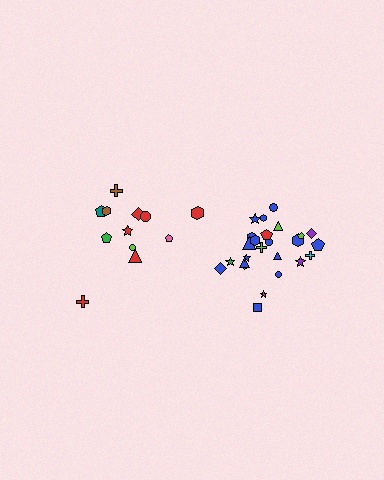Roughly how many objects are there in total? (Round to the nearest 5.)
Roughly 35 objects in total.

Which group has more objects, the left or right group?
The right group.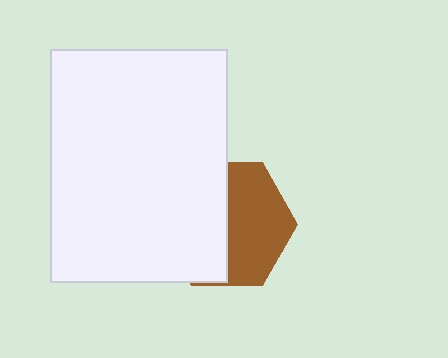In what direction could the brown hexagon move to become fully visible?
The brown hexagon could move right. That would shift it out from behind the white rectangle entirely.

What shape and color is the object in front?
The object in front is a white rectangle.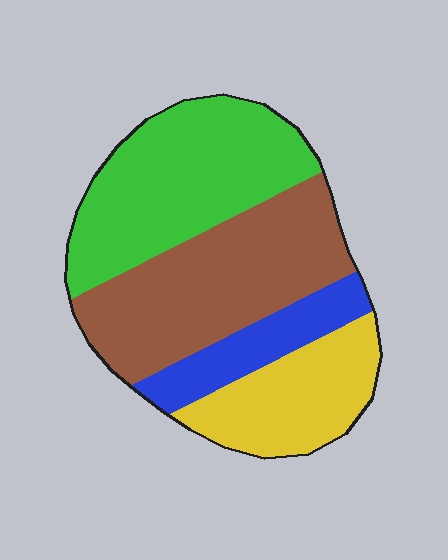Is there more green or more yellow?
Green.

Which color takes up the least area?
Blue, at roughly 15%.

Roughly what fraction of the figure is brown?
Brown covers about 35% of the figure.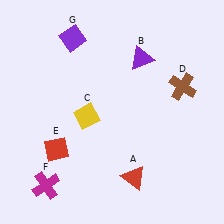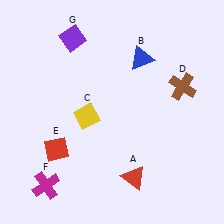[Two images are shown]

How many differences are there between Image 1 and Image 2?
There is 1 difference between the two images.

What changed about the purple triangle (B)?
In Image 1, B is purple. In Image 2, it changed to blue.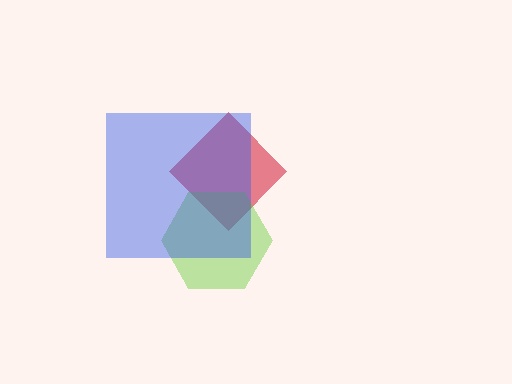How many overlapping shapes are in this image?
There are 3 overlapping shapes in the image.